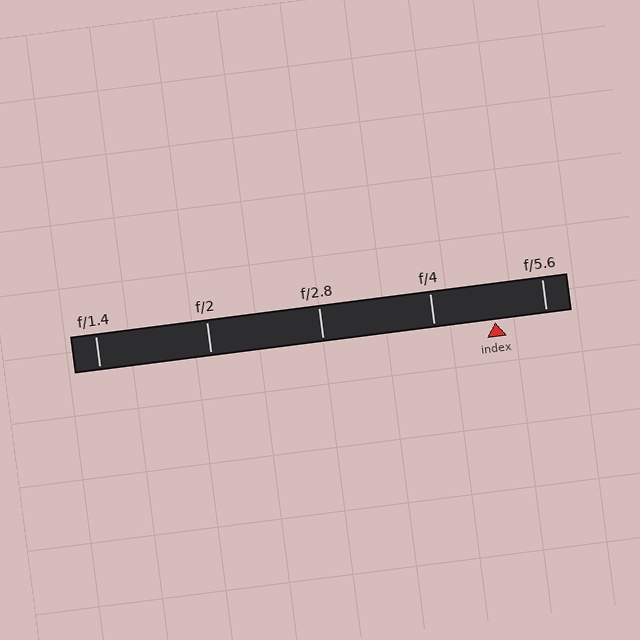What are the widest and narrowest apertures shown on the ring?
The widest aperture shown is f/1.4 and the narrowest is f/5.6.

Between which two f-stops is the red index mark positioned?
The index mark is between f/4 and f/5.6.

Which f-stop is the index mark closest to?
The index mark is closest to f/5.6.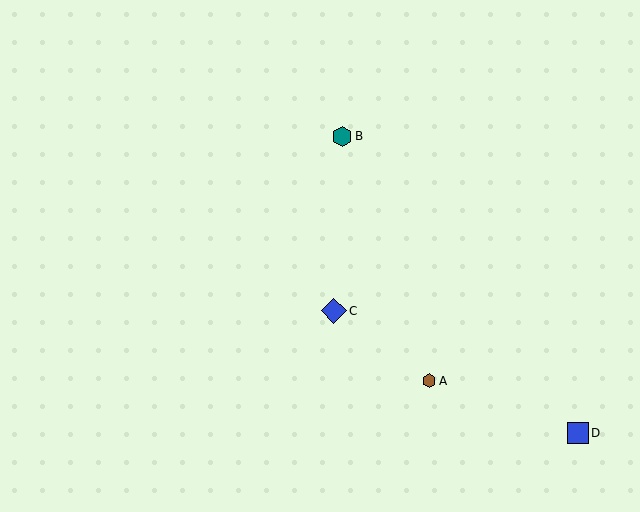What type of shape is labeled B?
Shape B is a teal hexagon.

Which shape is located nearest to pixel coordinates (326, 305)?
The blue diamond (labeled C) at (334, 311) is nearest to that location.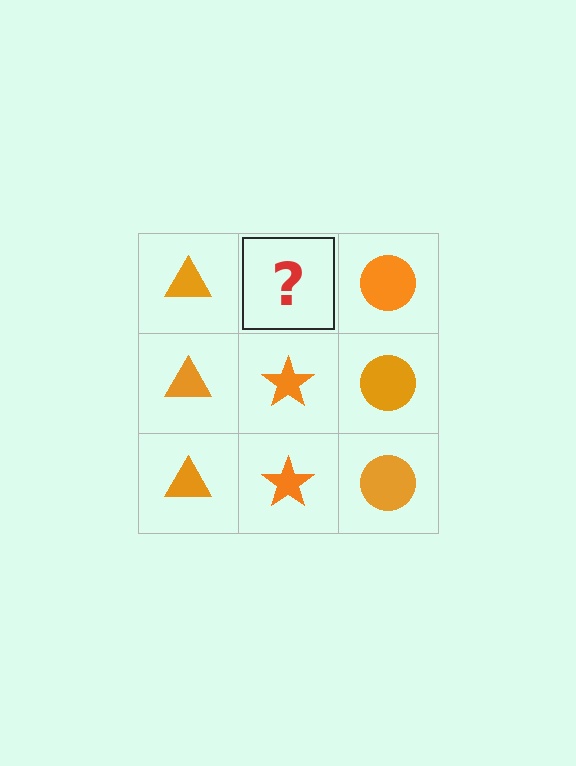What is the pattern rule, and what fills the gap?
The rule is that each column has a consistent shape. The gap should be filled with an orange star.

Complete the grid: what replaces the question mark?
The question mark should be replaced with an orange star.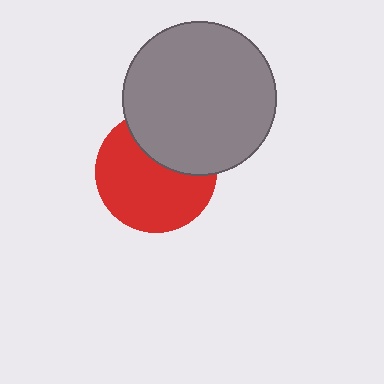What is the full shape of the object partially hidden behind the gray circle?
The partially hidden object is a red circle.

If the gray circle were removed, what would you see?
You would see the complete red circle.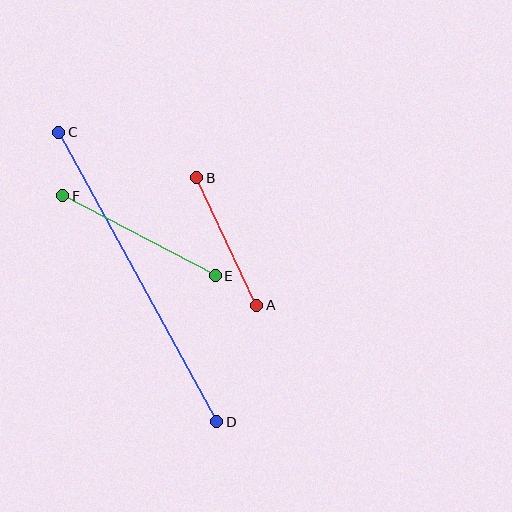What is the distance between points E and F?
The distance is approximately 172 pixels.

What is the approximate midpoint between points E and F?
The midpoint is at approximately (139, 236) pixels.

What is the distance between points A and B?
The distance is approximately 141 pixels.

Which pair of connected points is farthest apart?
Points C and D are farthest apart.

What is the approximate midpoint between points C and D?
The midpoint is at approximately (138, 277) pixels.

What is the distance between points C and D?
The distance is approximately 330 pixels.